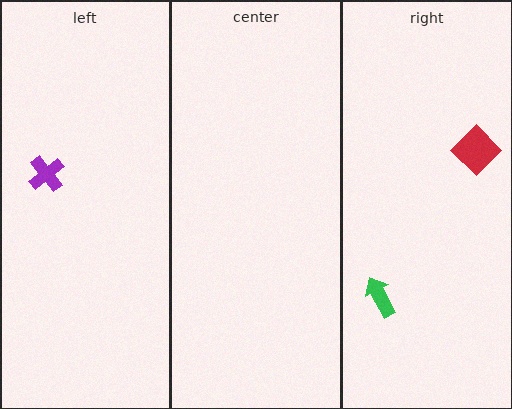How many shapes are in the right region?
2.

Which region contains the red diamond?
The right region.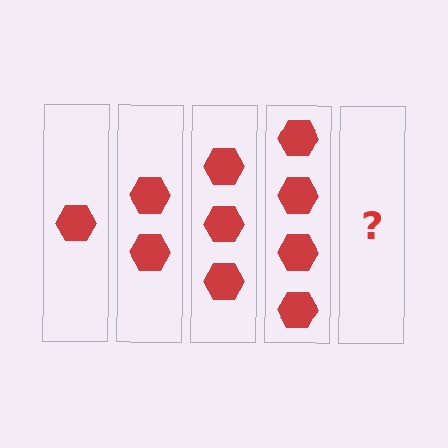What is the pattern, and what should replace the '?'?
The pattern is that each step adds one more hexagon. The '?' should be 5 hexagons.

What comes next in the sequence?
The next element should be 5 hexagons.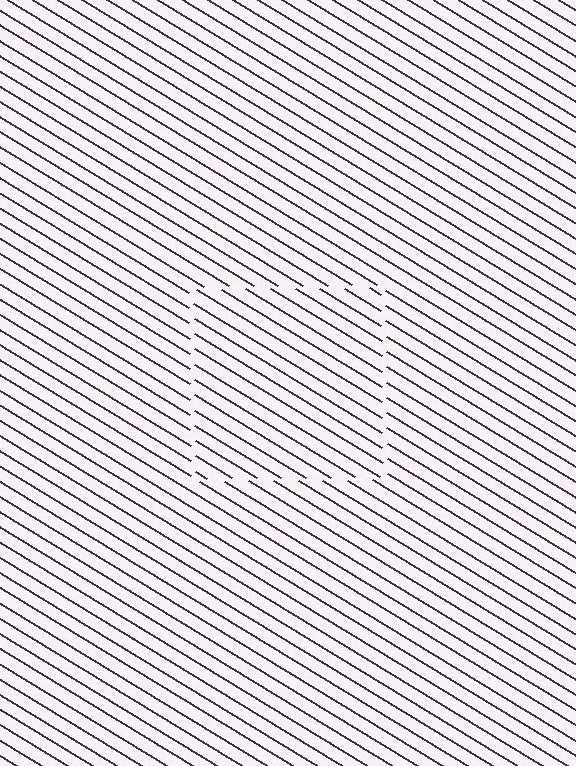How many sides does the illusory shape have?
4 sides — the line-ends trace a square.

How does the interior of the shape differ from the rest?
The interior of the shape contains the same grating, shifted by half a period — the contour is defined by the phase discontinuity where line-ends from the inner and outer gratings abut.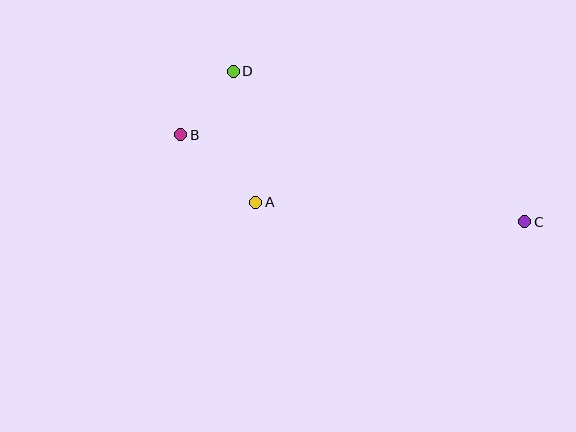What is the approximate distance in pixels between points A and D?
The distance between A and D is approximately 133 pixels.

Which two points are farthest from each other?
Points B and C are farthest from each other.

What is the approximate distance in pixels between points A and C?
The distance between A and C is approximately 270 pixels.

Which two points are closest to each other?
Points B and D are closest to each other.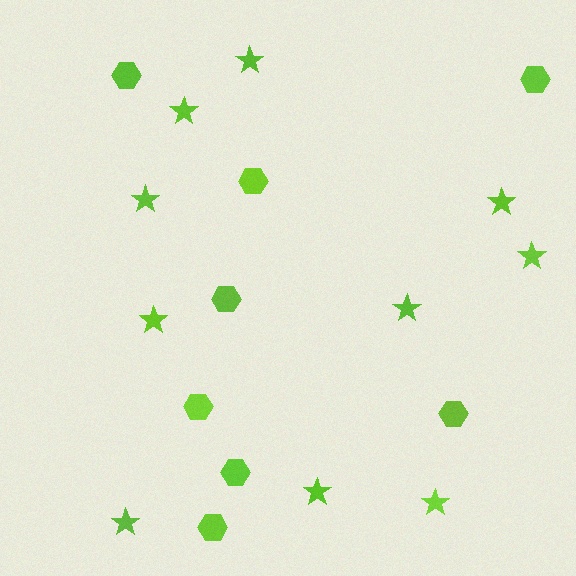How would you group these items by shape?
There are 2 groups: one group of stars (10) and one group of hexagons (8).